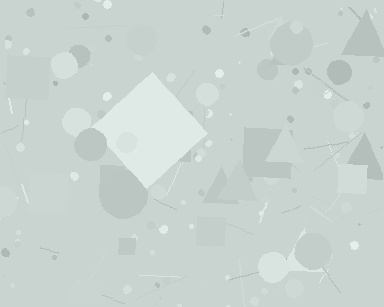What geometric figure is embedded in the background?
A diamond is embedded in the background.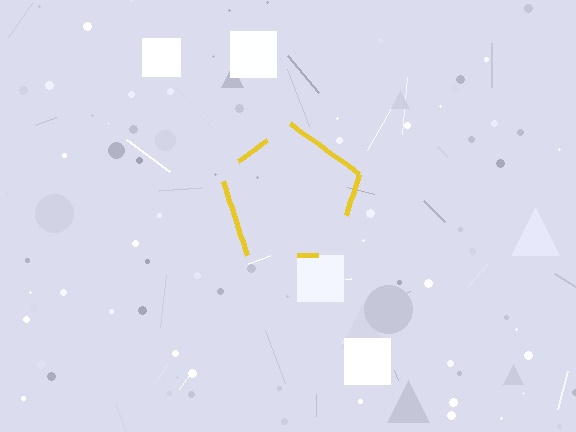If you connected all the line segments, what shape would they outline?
They would outline a pentagon.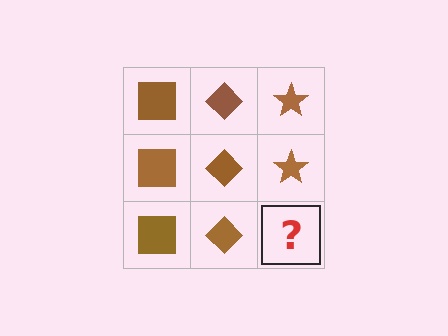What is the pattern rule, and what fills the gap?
The rule is that each column has a consistent shape. The gap should be filled with a brown star.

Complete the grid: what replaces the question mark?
The question mark should be replaced with a brown star.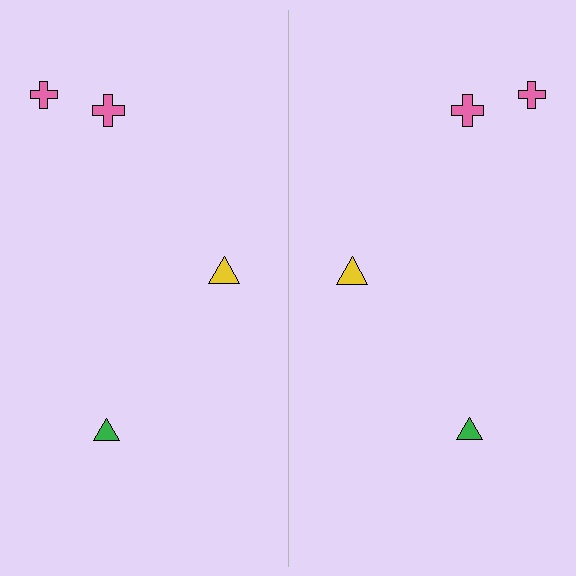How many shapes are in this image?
There are 8 shapes in this image.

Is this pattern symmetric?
Yes, this pattern has bilateral (reflection) symmetry.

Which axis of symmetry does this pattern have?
The pattern has a vertical axis of symmetry running through the center of the image.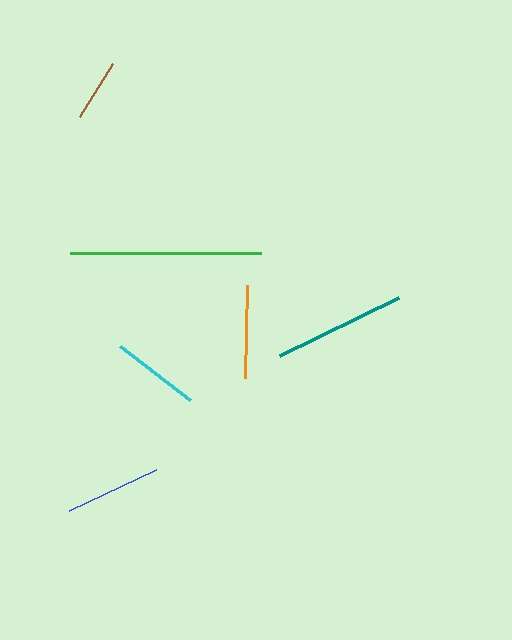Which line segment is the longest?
The green line is the longest at approximately 191 pixels.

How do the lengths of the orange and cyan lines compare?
The orange and cyan lines are approximately the same length.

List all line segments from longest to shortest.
From longest to shortest: green, teal, blue, orange, cyan, brown.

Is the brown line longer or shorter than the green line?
The green line is longer than the brown line.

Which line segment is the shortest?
The brown line is the shortest at approximately 62 pixels.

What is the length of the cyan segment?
The cyan segment is approximately 88 pixels long.